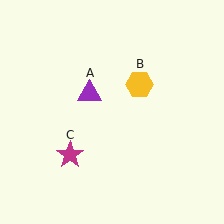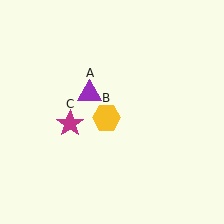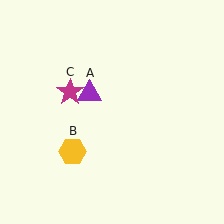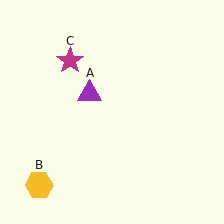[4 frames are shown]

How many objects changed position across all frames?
2 objects changed position: yellow hexagon (object B), magenta star (object C).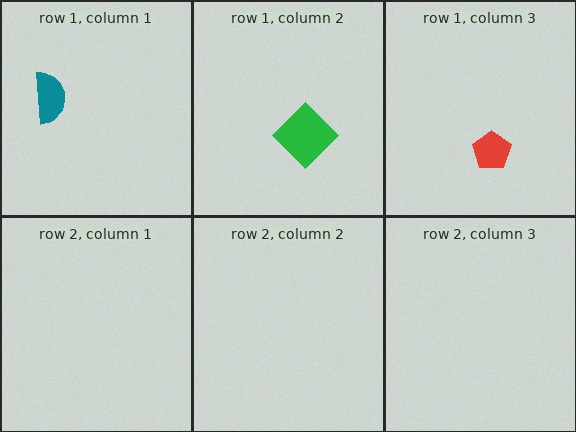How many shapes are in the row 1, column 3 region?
1.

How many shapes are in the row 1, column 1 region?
1.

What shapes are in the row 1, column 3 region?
The red pentagon.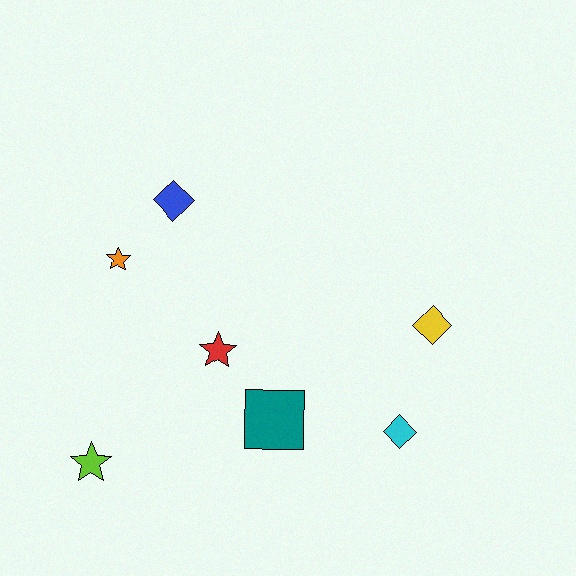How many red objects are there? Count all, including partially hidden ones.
There is 1 red object.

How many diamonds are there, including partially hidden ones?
There are 3 diamonds.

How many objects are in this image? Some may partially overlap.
There are 7 objects.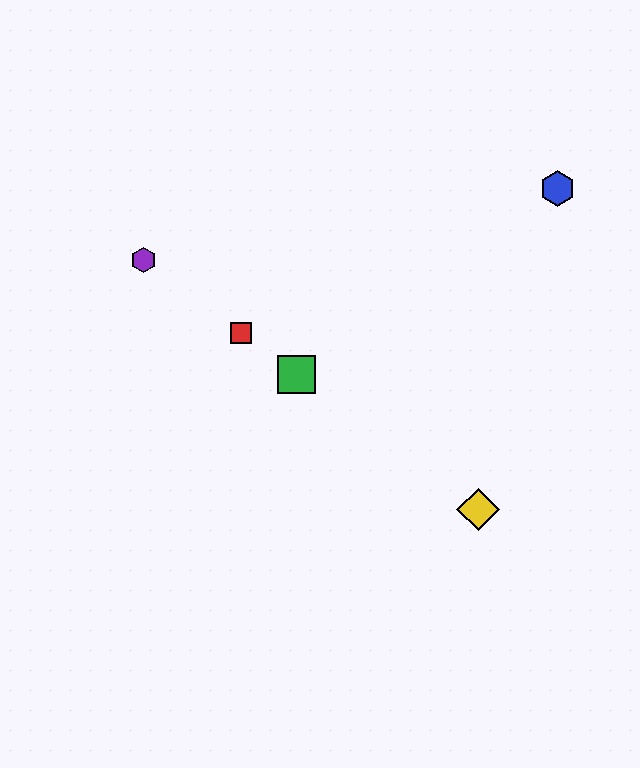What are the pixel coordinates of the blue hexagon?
The blue hexagon is at (557, 189).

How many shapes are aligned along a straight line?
4 shapes (the red square, the green square, the yellow diamond, the purple hexagon) are aligned along a straight line.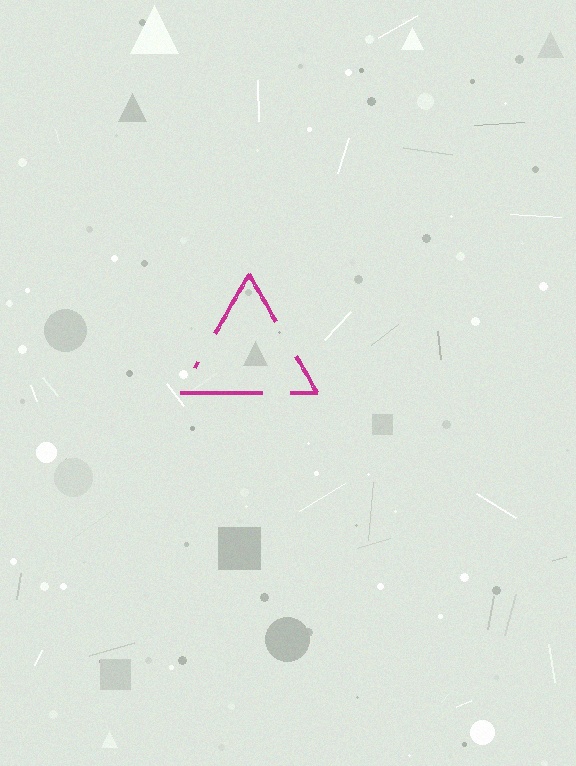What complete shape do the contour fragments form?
The contour fragments form a triangle.